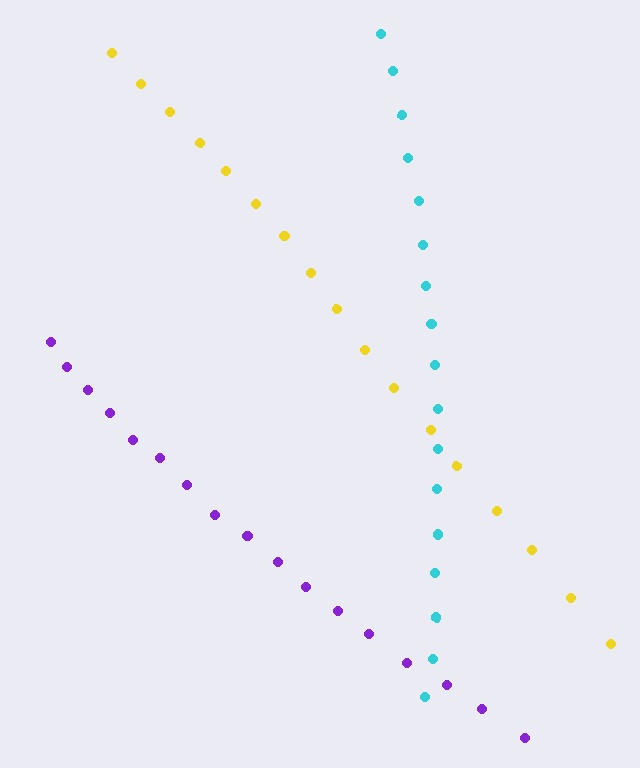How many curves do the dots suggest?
There are 3 distinct paths.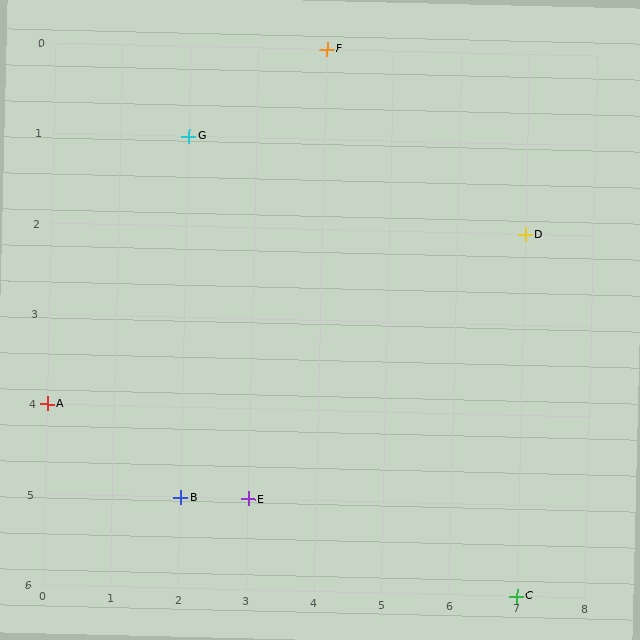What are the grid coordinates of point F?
Point F is at grid coordinates (4, 0).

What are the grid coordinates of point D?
Point D is at grid coordinates (7, 2).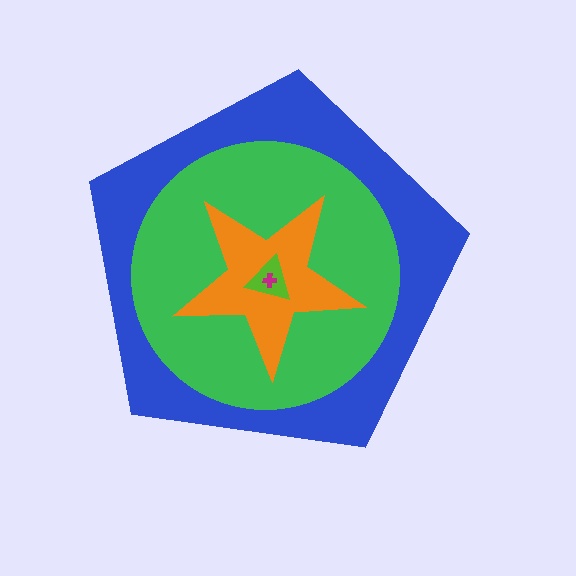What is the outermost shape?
The blue pentagon.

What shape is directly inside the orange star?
The lime triangle.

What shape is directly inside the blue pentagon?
The green circle.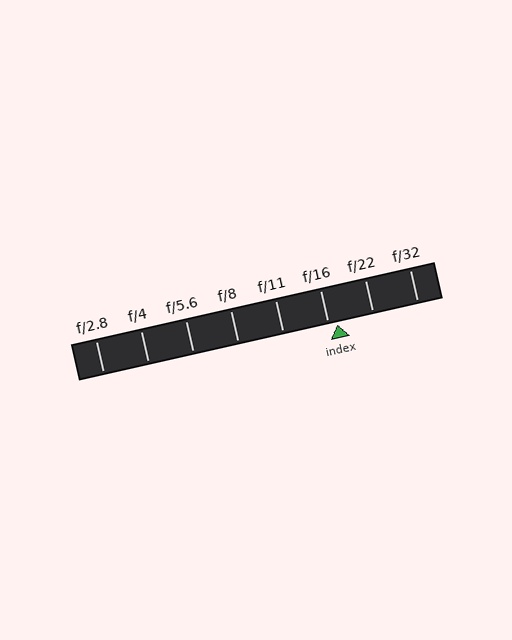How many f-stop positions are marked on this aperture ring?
There are 8 f-stop positions marked.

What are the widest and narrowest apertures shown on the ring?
The widest aperture shown is f/2.8 and the narrowest is f/32.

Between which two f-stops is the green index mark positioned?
The index mark is between f/16 and f/22.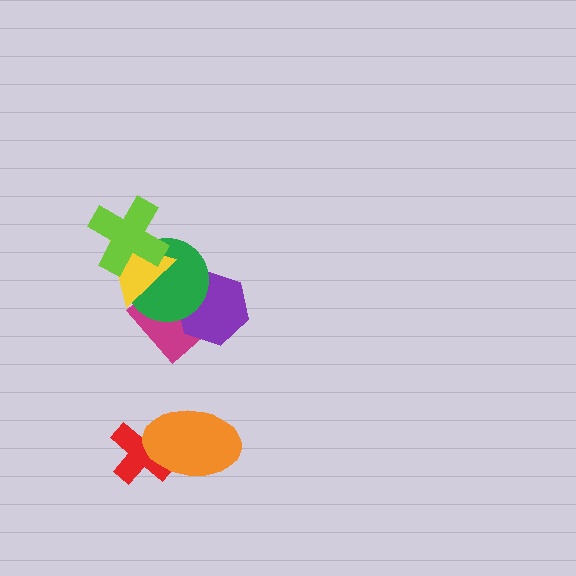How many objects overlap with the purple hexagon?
2 objects overlap with the purple hexagon.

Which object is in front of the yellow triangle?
The lime cross is in front of the yellow triangle.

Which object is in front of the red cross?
The orange ellipse is in front of the red cross.